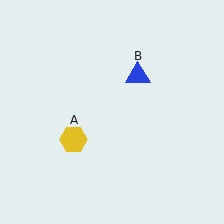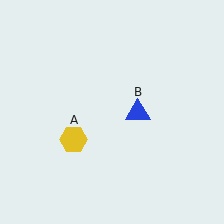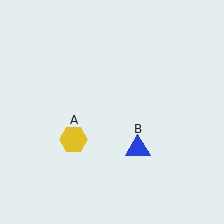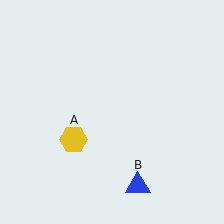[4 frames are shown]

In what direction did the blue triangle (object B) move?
The blue triangle (object B) moved down.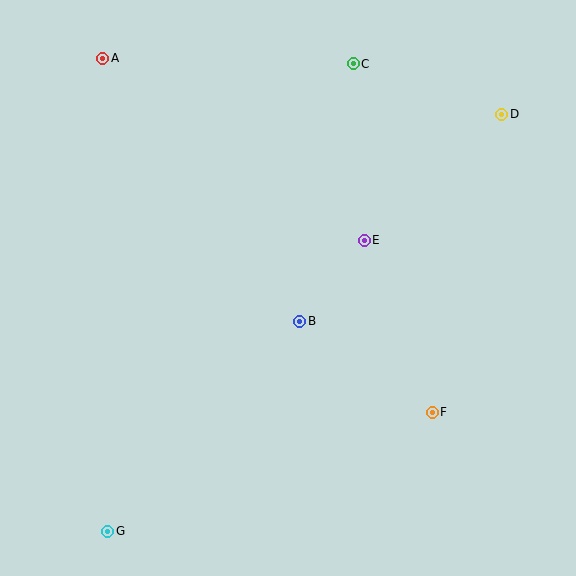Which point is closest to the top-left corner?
Point A is closest to the top-left corner.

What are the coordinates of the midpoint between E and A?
The midpoint between E and A is at (233, 149).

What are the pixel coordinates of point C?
Point C is at (353, 64).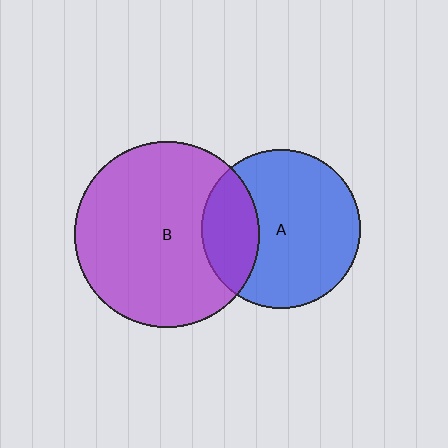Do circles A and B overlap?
Yes.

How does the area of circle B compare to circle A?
Approximately 1.4 times.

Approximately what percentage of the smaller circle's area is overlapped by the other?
Approximately 25%.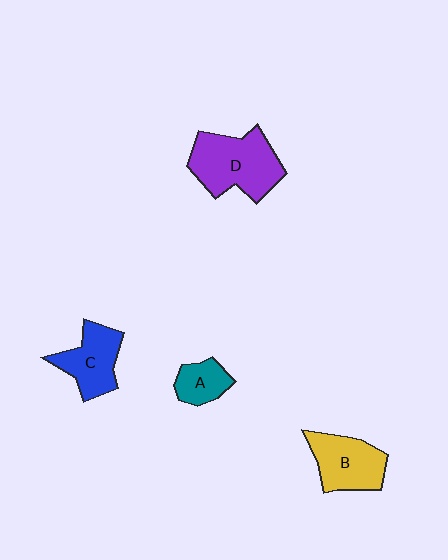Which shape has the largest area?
Shape D (purple).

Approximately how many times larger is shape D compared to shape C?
Approximately 1.5 times.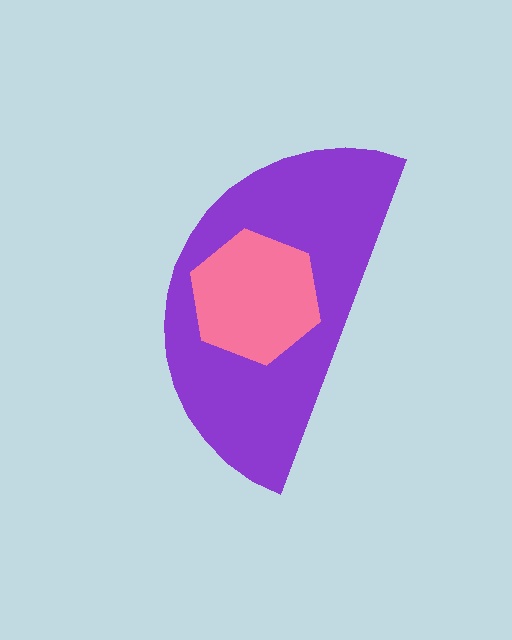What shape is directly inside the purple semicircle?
The pink hexagon.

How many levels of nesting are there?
2.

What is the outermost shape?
The purple semicircle.